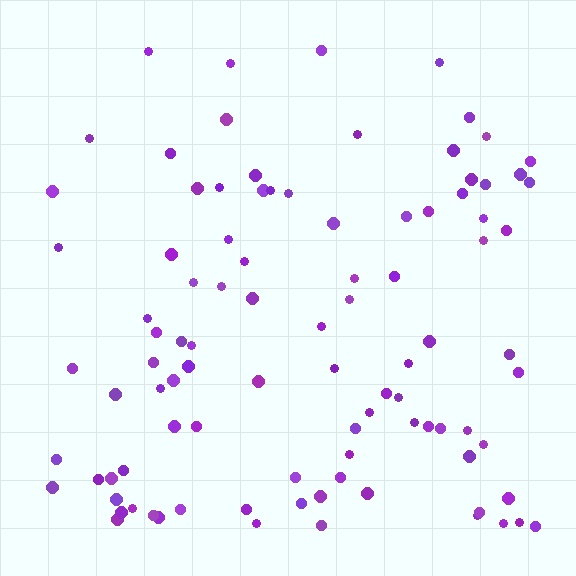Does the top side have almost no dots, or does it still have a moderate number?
Still a moderate number, just noticeably fewer than the bottom.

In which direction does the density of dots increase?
From top to bottom, with the bottom side densest.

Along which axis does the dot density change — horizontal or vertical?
Vertical.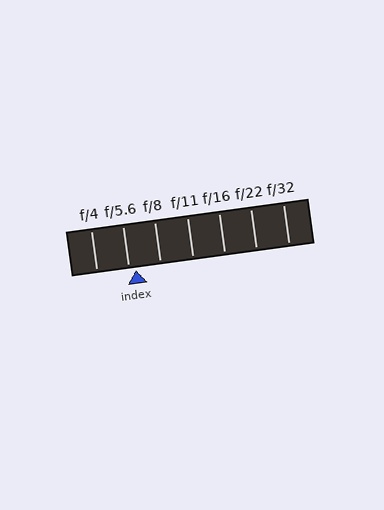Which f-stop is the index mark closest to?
The index mark is closest to f/5.6.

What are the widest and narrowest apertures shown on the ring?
The widest aperture shown is f/4 and the narrowest is f/32.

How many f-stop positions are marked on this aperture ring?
There are 7 f-stop positions marked.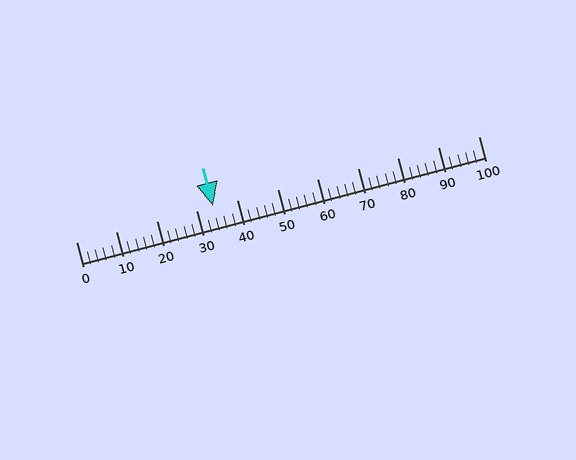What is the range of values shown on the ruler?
The ruler shows values from 0 to 100.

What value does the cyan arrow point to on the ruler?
The cyan arrow points to approximately 34.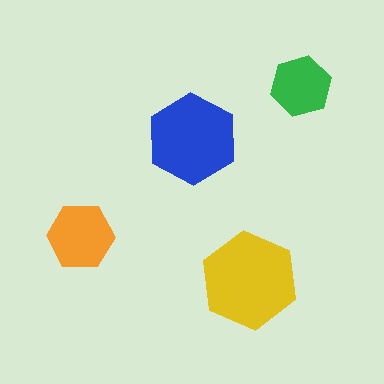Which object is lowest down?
The yellow hexagon is bottommost.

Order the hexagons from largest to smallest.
the yellow one, the blue one, the orange one, the green one.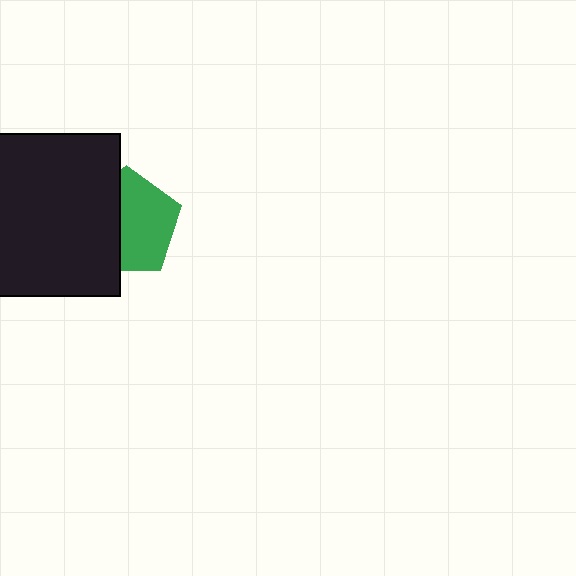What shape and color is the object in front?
The object in front is a black rectangle.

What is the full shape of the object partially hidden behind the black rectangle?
The partially hidden object is a green pentagon.